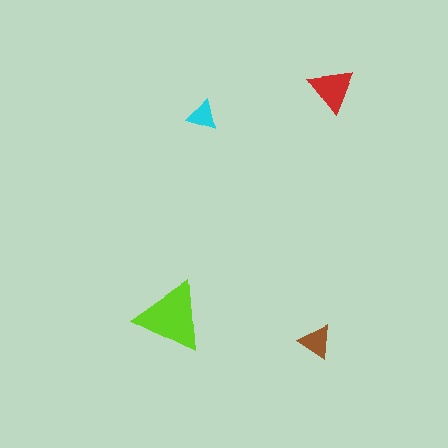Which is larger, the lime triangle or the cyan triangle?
The lime one.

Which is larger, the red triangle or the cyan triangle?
The red one.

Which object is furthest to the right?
The red triangle is rightmost.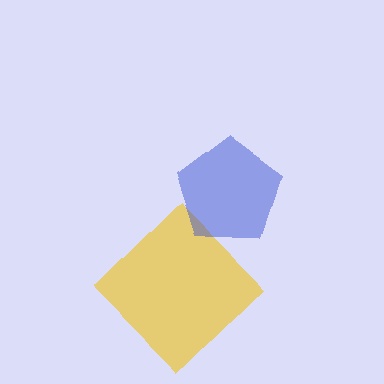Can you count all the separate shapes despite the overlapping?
Yes, there are 2 separate shapes.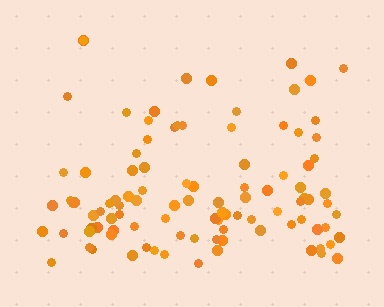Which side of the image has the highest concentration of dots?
The bottom.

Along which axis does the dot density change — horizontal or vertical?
Vertical.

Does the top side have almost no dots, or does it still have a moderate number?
Still a moderate number, just noticeably fewer than the bottom.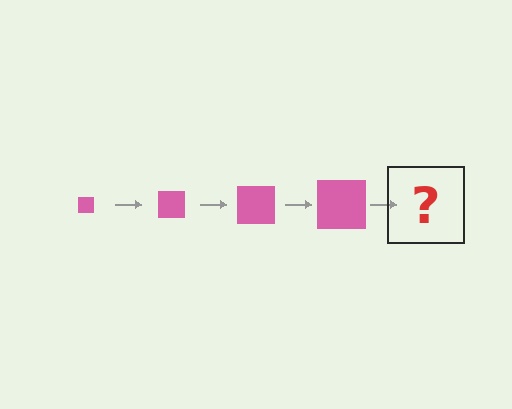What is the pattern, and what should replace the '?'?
The pattern is that the square gets progressively larger each step. The '?' should be a pink square, larger than the previous one.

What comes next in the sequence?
The next element should be a pink square, larger than the previous one.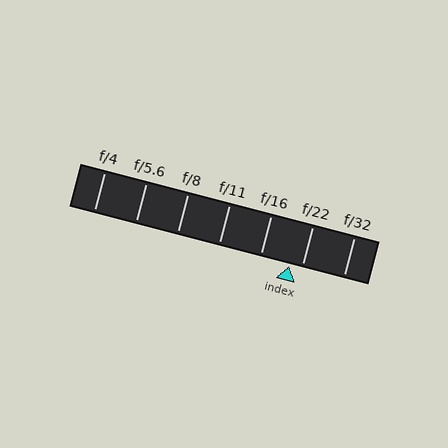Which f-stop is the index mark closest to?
The index mark is closest to f/22.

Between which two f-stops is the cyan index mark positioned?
The index mark is between f/16 and f/22.